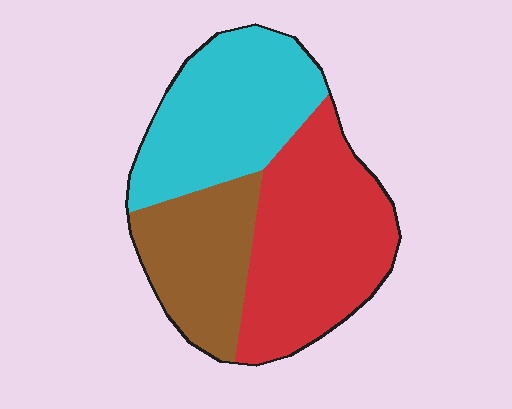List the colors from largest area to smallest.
From largest to smallest: red, cyan, brown.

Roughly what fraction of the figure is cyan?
Cyan takes up between a third and a half of the figure.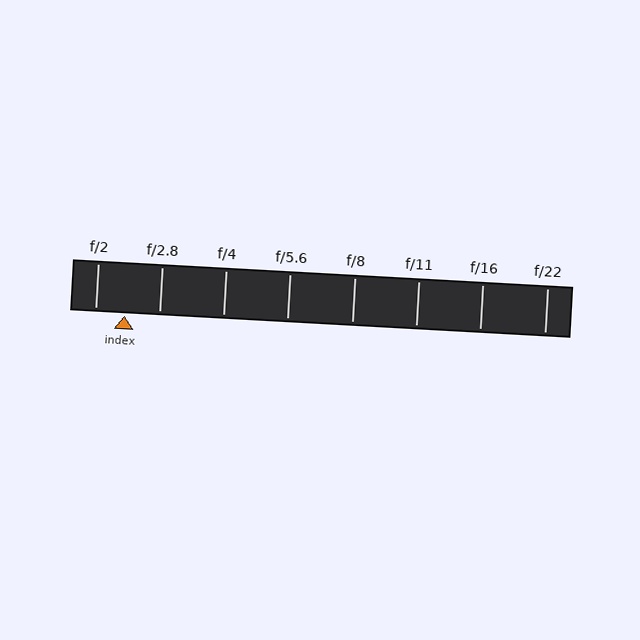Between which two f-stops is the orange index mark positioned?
The index mark is between f/2 and f/2.8.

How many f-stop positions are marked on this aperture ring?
There are 8 f-stop positions marked.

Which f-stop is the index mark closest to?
The index mark is closest to f/2.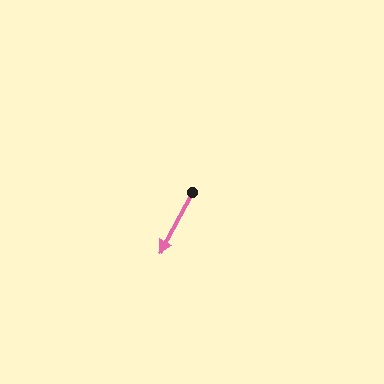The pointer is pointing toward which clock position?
Roughly 7 o'clock.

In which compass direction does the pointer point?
Southwest.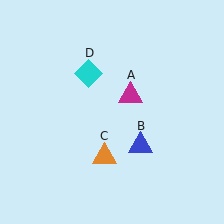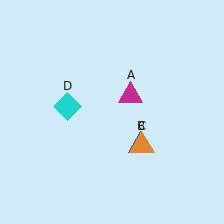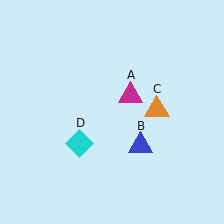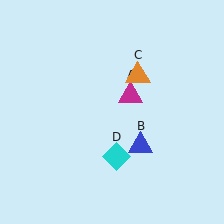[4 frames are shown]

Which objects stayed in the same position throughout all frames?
Magenta triangle (object A) and blue triangle (object B) remained stationary.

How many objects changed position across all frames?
2 objects changed position: orange triangle (object C), cyan diamond (object D).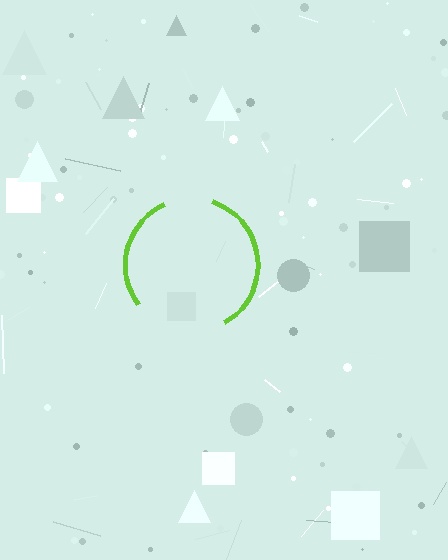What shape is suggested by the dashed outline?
The dashed outline suggests a circle.